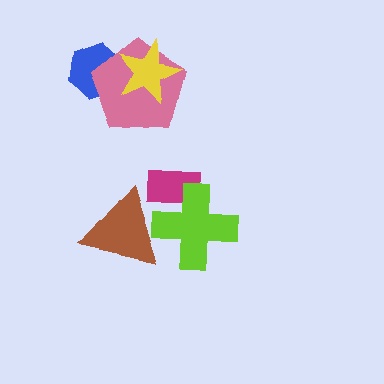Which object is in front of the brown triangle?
The lime cross is in front of the brown triangle.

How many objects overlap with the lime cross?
2 objects overlap with the lime cross.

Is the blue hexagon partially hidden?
Yes, it is partially covered by another shape.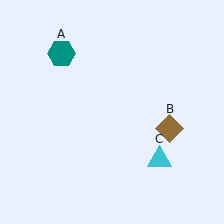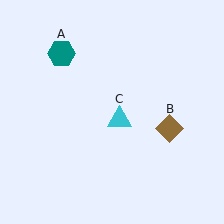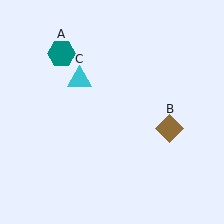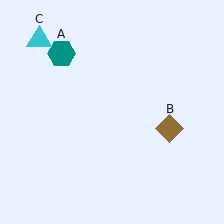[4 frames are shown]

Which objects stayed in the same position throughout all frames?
Teal hexagon (object A) and brown diamond (object B) remained stationary.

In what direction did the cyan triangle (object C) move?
The cyan triangle (object C) moved up and to the left.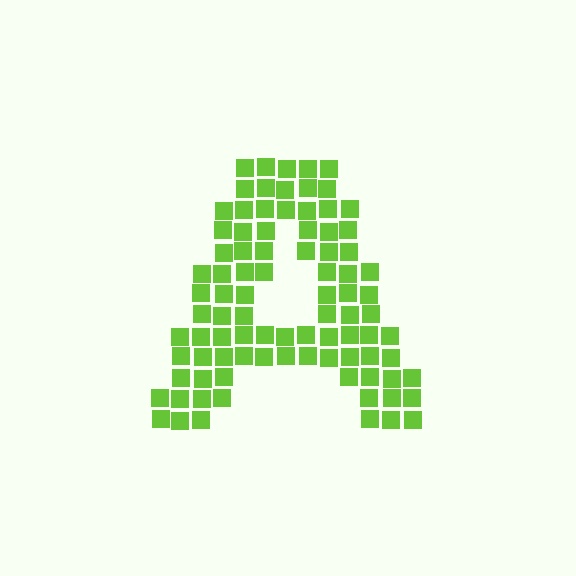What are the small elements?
The small elements are squares.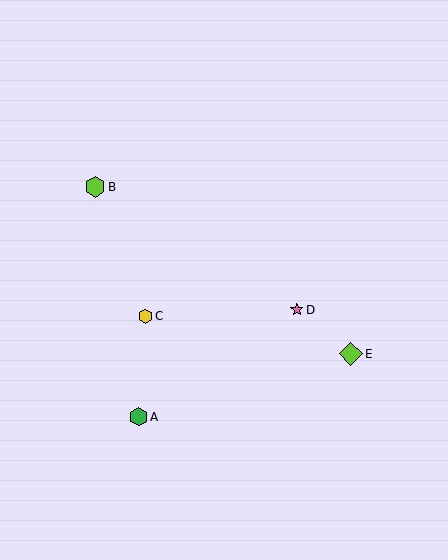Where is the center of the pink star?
The center of the pink star is at (297, 310).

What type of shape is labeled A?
Shape A is a green hexagon.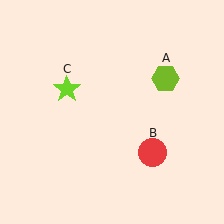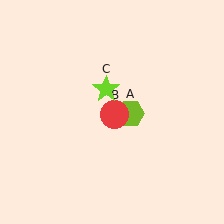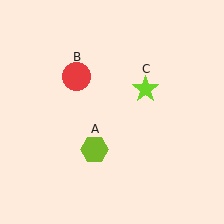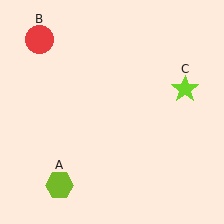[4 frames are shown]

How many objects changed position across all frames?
3 objects changed position: lime hexagon (object A), red circle (object B), lime star (object C).